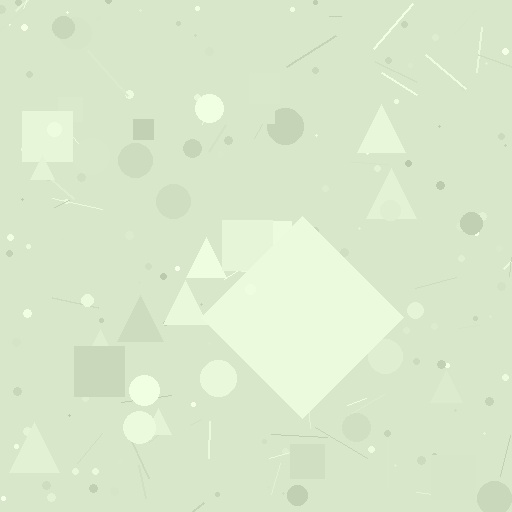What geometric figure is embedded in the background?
A diamond is embedded in the background.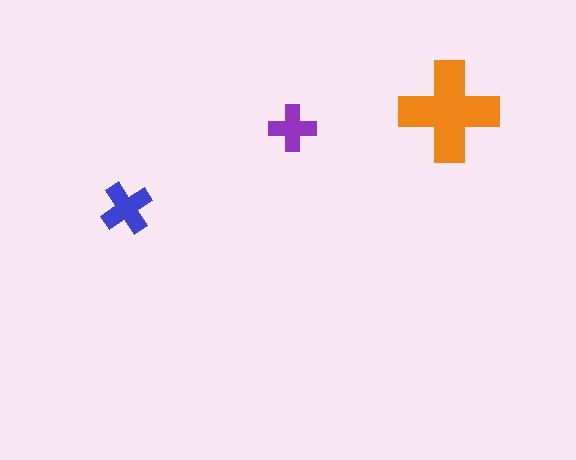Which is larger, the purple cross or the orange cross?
The orange one.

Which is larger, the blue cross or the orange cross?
The orange one.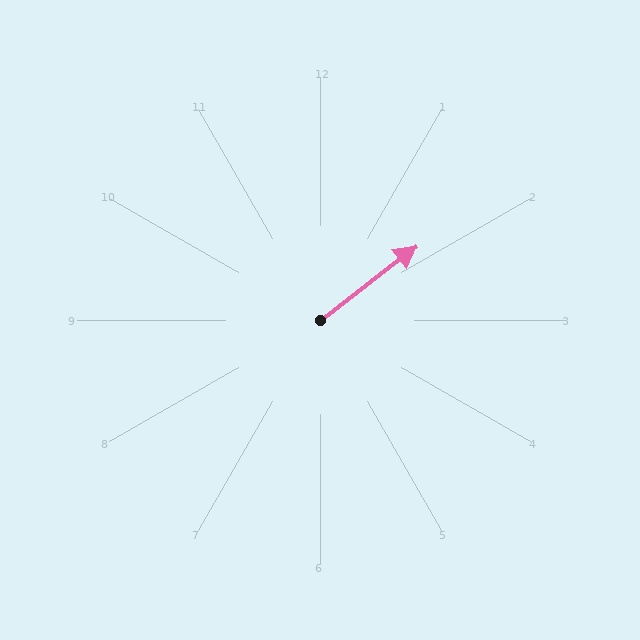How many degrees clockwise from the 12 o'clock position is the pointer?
Approximately 52 degrees.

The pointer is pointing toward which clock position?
Roughly 2 o'clock.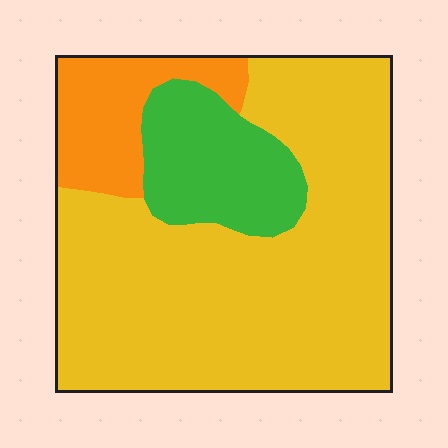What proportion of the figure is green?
Green takes up less than a quarter of the figure.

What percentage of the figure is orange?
Orange covers 14% of the figure.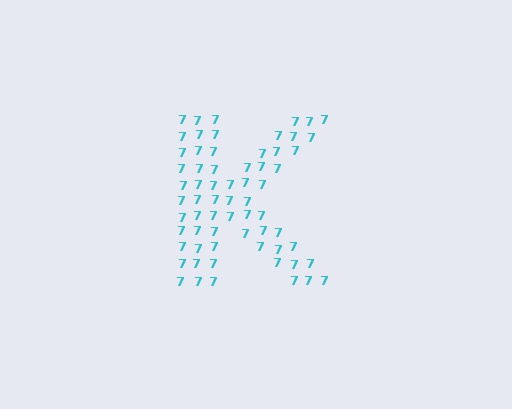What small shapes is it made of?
It is made of small digit 7's.